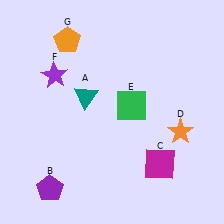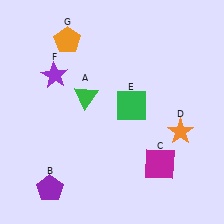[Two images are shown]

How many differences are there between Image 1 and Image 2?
There is 1 difference between the two images.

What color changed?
The triangle (A) changed from teal in Image 1 to green in Image 2.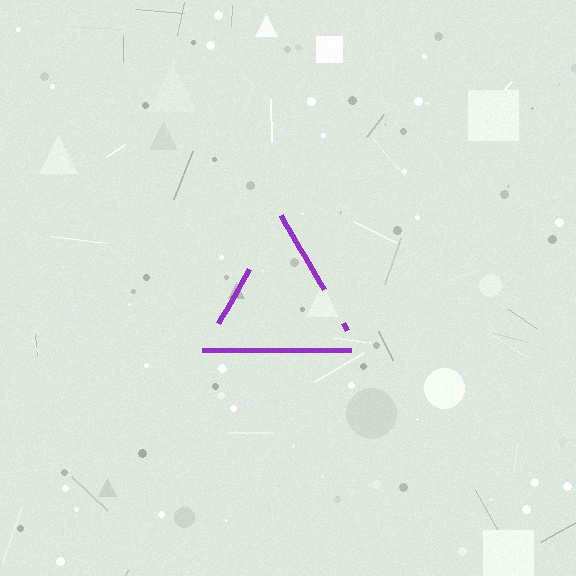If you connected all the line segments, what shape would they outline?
They would outline a triangle.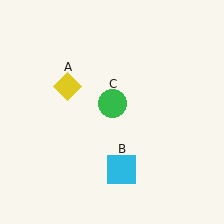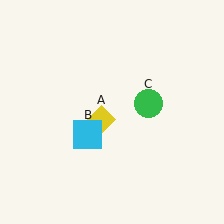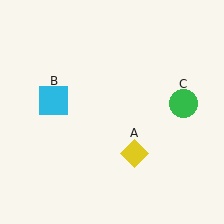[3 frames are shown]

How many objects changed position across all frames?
3 objects changed position: yellow diamond (object A), cyan square (object B), green circle (object C).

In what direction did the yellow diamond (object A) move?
The yellow diamond (object A) moved down and to the right.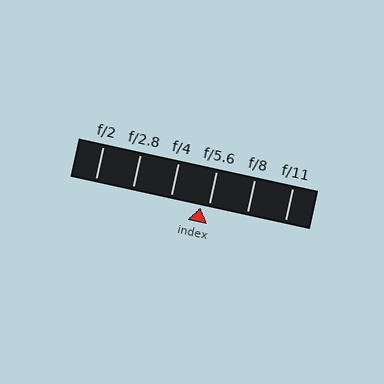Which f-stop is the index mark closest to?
The index mark is closest to f/5.6.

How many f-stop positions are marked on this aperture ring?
There are 6 f-stop positions marked.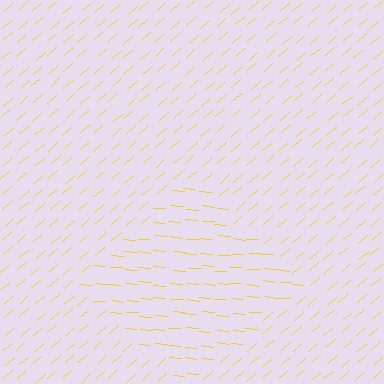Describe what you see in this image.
The image is filled with small yellow line segments. A diamond region in the image has lines oriented differently from the surrounding lines, creating a visible texture boundary.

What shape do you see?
I see a diamond.